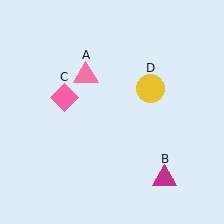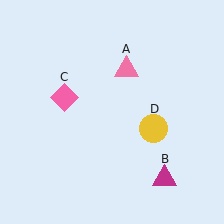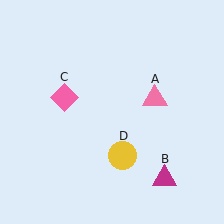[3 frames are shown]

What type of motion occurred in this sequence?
The pink triangle (object A), yellow circle (object D) rotated clockwise around the center of the scene.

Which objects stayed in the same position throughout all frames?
Magenta triangle (object B) and pink diamond (object C) remained stationary.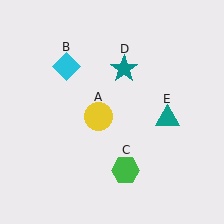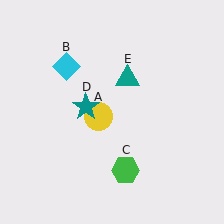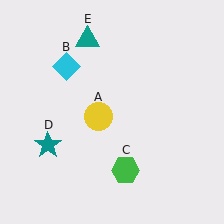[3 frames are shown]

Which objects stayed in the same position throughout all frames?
Yellow circle (object A) and cyan diamond (object B) and green hexagon (object C) remained stationary.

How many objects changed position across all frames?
2 objects changed position: teal star (object D), teal triangle (object E).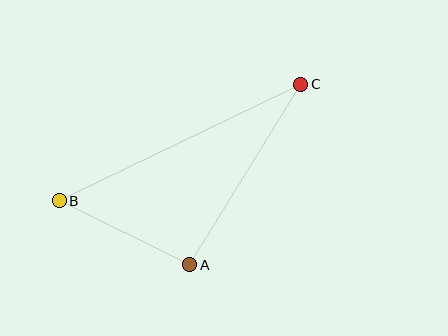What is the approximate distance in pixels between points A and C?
The distance between A and C is approximately 212 pixels.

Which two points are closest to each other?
Points A and B are closest to each other.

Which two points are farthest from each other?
Points B and C are farthest from each other.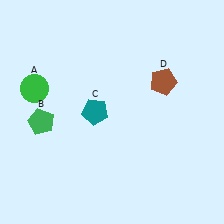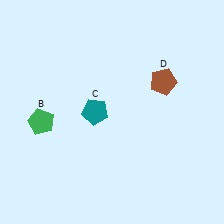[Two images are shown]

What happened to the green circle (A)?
The green circle (A) was removed in Image 2. It was in the top-left area of Image 1.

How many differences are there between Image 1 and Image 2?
There is 1 difference between the two images.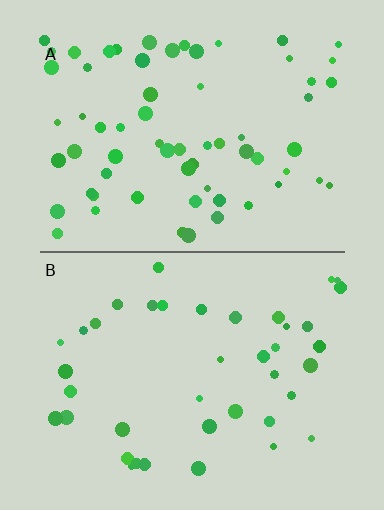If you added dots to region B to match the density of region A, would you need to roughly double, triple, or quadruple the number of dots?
Approximately double.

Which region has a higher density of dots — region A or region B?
A (the top).